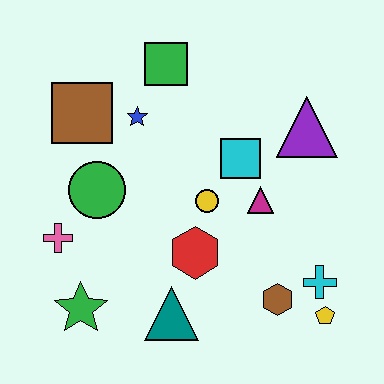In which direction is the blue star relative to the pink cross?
The blue star is above the pink cross.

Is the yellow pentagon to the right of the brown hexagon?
Yes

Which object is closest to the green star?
The pink cross is closest to the green star.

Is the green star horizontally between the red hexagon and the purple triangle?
No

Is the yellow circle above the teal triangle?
Yes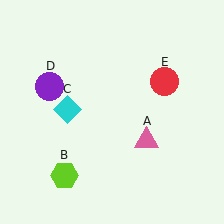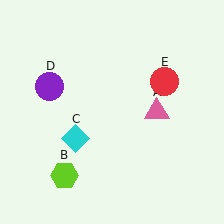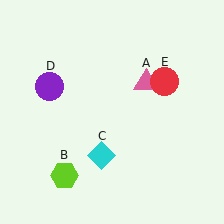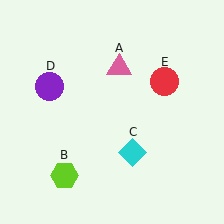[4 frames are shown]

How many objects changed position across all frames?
2 objects changed position: pink triangle (object A), cyan diamond (object C).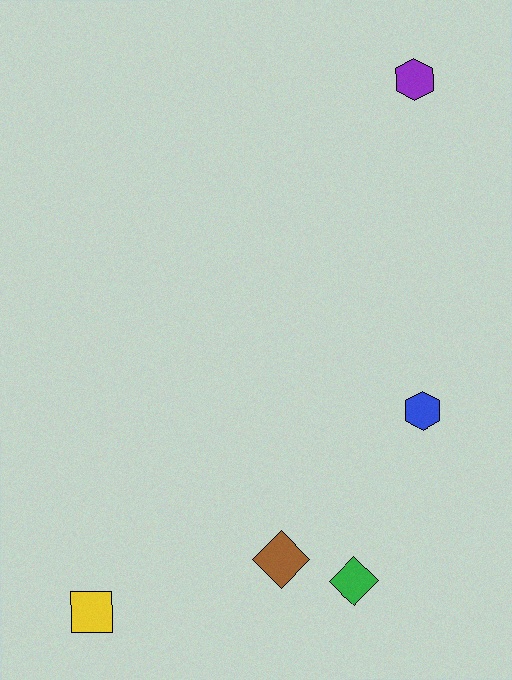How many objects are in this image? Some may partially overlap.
There are 5 objects.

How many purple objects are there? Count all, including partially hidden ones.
There is 1 purple object.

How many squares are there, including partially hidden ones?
There is 1 square.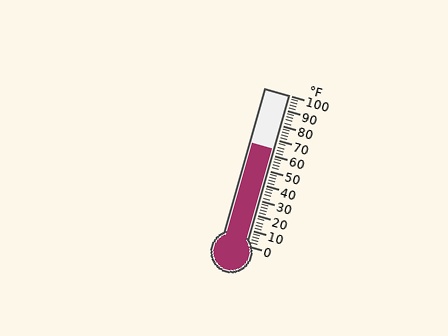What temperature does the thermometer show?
The thermometer shows approximately 64°F.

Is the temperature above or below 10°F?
The temperature is above 10°F.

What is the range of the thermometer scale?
The thermometer scale ranges from 0°F to 100°F.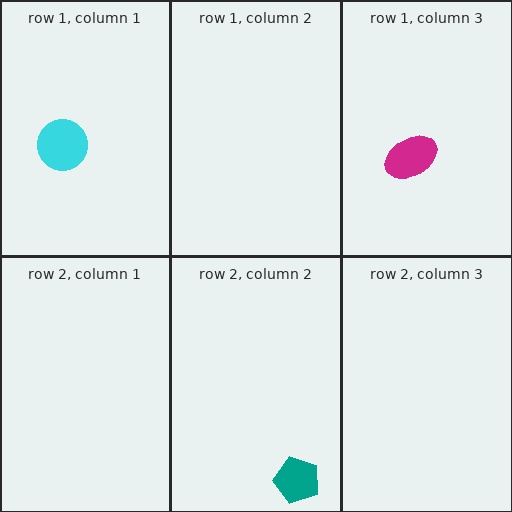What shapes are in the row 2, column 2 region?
The teal pentagon.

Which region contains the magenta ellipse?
The row 1, column 3 region.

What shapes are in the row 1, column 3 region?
The magenta ellipse.